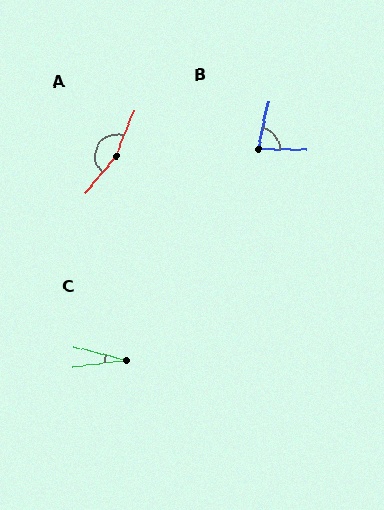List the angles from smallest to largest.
C (22°), B (79°), A (162°).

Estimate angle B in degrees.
Approximately 79 degrees.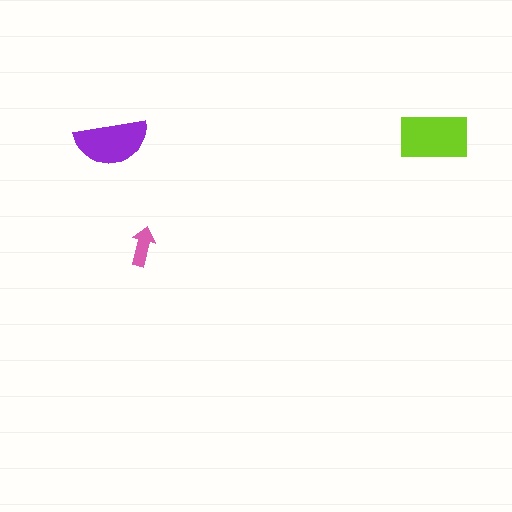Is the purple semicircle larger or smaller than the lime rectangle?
Smaller.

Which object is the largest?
The lime rectangle.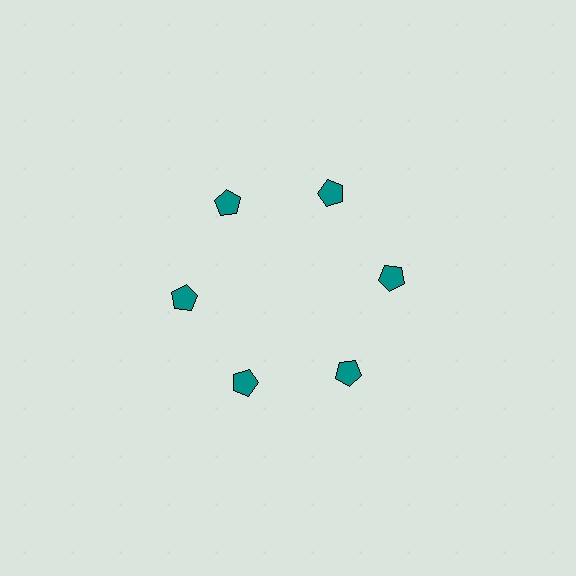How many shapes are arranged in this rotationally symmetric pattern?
There are 6 shapes, arranged in 6 groups of 1.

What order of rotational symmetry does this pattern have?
This pattern has 6-fold rotational symmetry.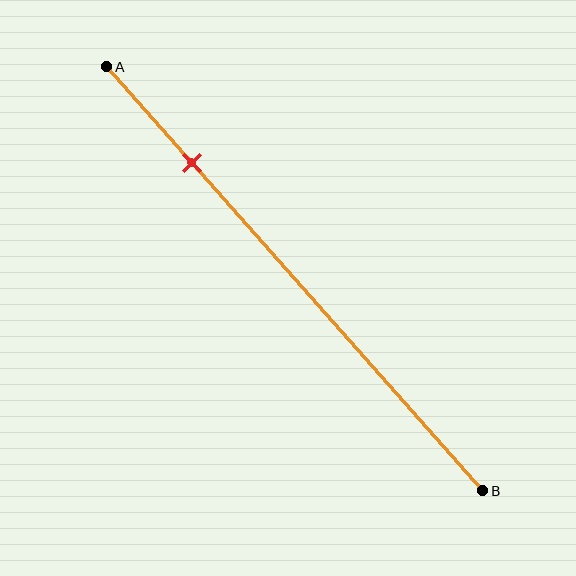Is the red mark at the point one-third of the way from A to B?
No, the mark is at about 25% from A, not at the 33% one-third point.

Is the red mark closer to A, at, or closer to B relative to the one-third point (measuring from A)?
The red mark is closer to point A than the one-third point of segment AB.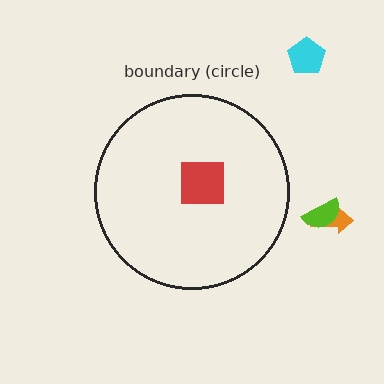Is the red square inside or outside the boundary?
Inside.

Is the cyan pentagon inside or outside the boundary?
Outside.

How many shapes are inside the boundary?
1 inside, 3 outside.